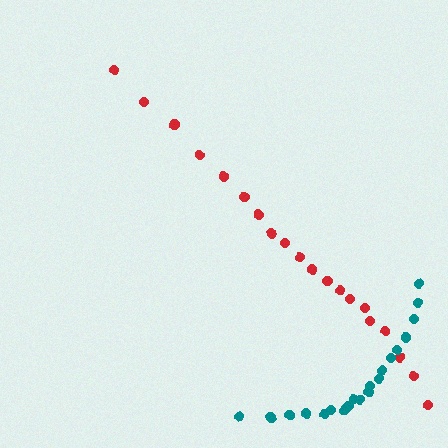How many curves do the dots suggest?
There are 2 distinct paths.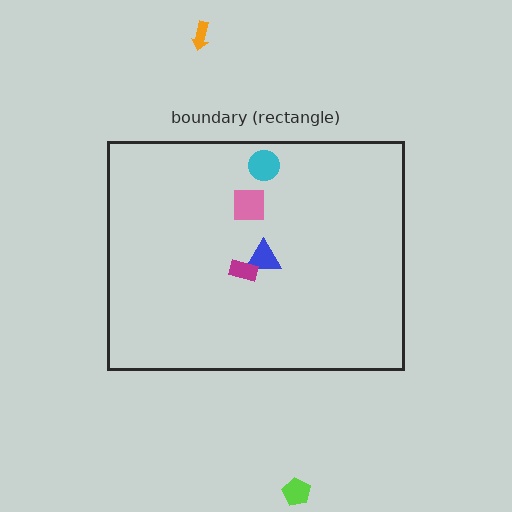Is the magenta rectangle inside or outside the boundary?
Inside.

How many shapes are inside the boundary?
4 inside, 2 outside.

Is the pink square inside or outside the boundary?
Inside.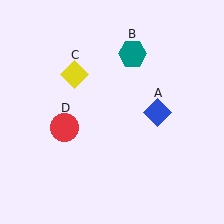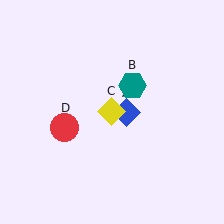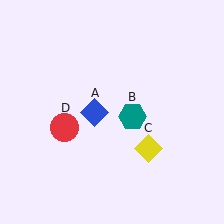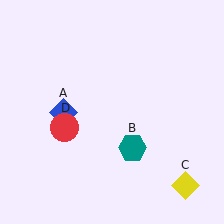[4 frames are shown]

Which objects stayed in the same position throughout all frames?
Red circle (object D) remained stationary.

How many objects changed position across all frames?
3 objects changed position: blue diamond (object A), teal hexagon (object B), yellow diamond (object C).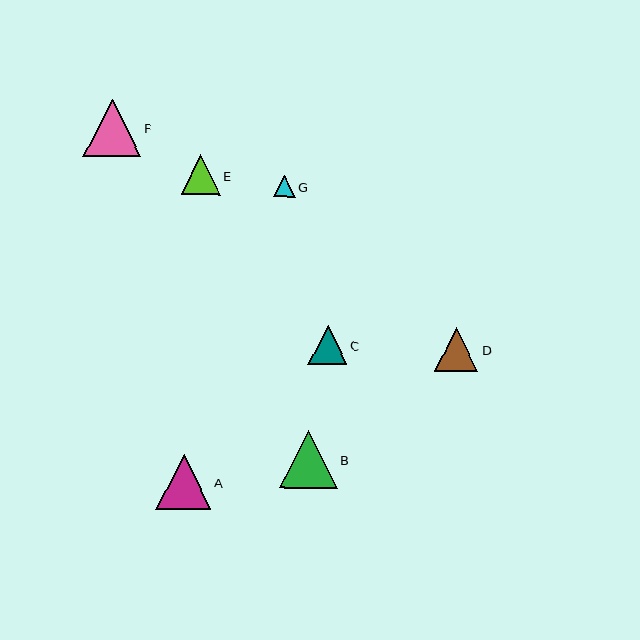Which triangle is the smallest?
Triangle G is the smallest with a size of approximately 21 pixels.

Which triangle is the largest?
Triangle B is the largest with a size of approximately 58 pixels.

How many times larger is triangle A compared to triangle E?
Triangle A is approximately 1.4 times the size of triangle E.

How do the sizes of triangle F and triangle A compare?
Triangle F and triangle A are approximately the same size.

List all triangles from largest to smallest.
From largest to smallest: B, F, A, D, E, C, G.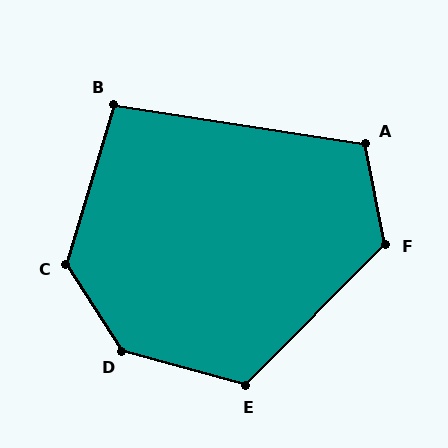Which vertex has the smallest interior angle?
B, at approximately 98 degrees.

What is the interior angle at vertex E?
Approximately 119 degrees (obtuse).